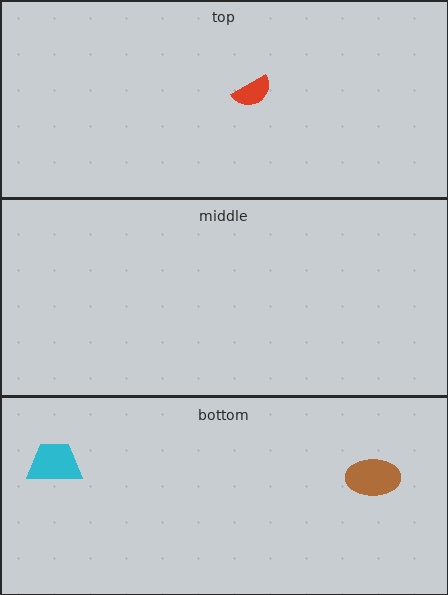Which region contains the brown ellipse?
The bottom region.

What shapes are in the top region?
The red semicircle.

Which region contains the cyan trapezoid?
The bottom region.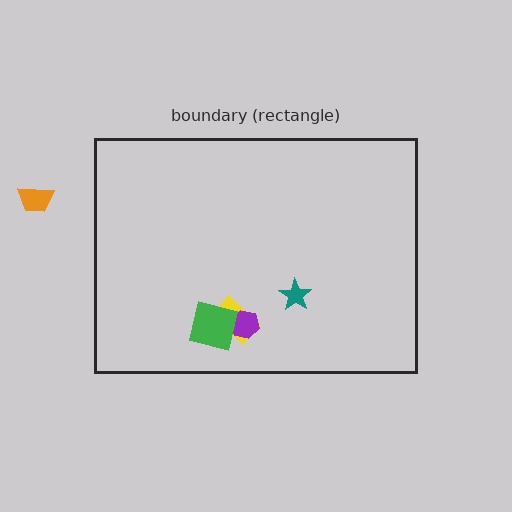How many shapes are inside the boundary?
4 inside, 1 outside.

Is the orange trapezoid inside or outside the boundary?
Outside.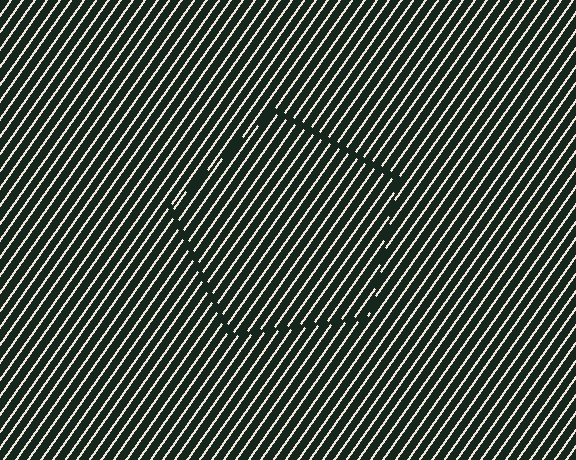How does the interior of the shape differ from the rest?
The interior of the shape contains the same grating, shifted by half a period — the contour is defined by the phase discontinuity where line-ends from the inner and outer gratings abut.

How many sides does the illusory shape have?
5 sides — the line-ends trace a pentagon.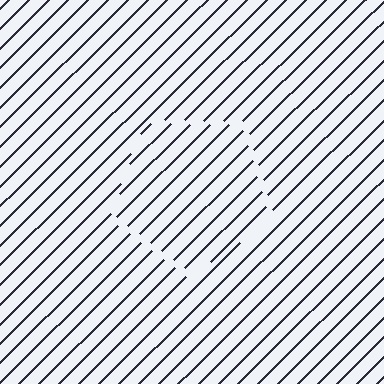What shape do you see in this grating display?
An illusory pentagon. The interior of the shape contains the same grating, shifted by half a period — the contour is defined by the phase discontinuity where line-ends from the inner and outer gratings abut.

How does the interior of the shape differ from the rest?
The interior of the shape contains the same grating, shifted by half a period — the contour is defined by the phase discontinuity where line-ends from the inner and outer gratings abut.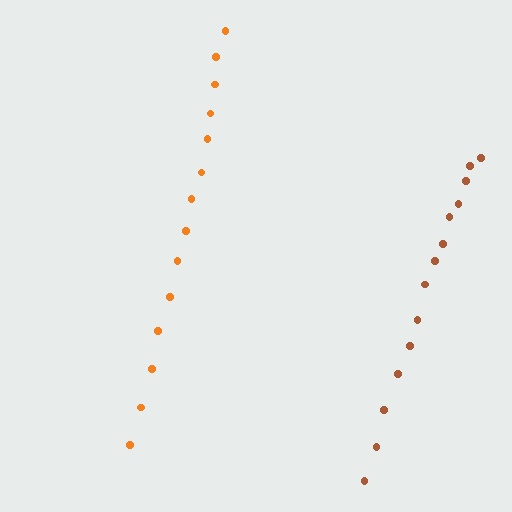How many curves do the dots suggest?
There are 2 distinct paths.